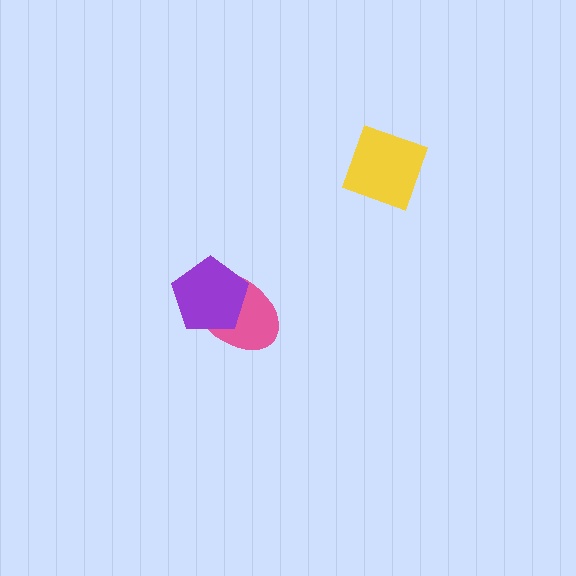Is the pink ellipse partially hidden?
Yes, it is partially covered by another shape.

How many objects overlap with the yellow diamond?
0 objects overlap with the yellow diamond.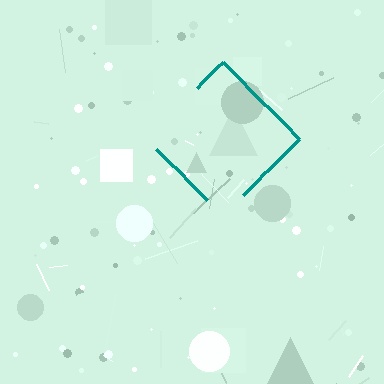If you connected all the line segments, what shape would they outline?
They would outline a diamond.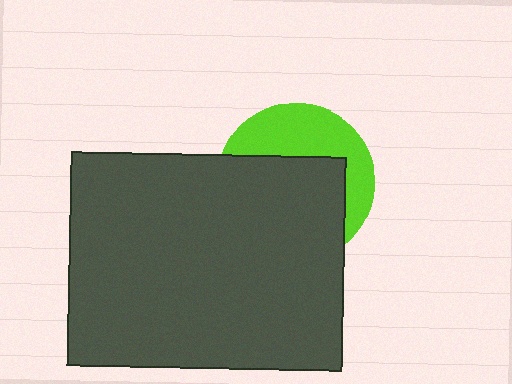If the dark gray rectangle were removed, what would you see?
You would see the complete lime circle.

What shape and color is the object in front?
The object in front is a dark gray rectangle.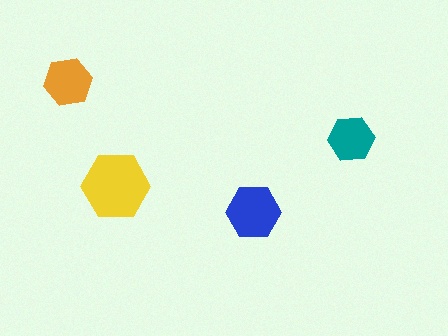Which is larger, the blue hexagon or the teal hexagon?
The blue one.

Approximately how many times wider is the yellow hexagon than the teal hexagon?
About 1.5 times wider.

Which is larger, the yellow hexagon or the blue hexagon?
The yellow one.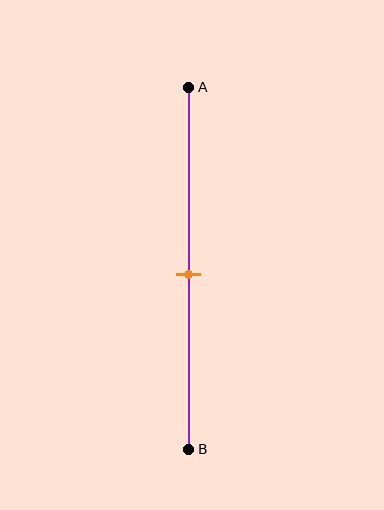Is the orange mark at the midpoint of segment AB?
Yes, the mark is approximately at the midpoint.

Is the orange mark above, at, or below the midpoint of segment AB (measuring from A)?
The orange mark is approximately at the midpoint of segment AB.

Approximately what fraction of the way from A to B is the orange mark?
The orange mark is approximately 50% of the way from A to B.